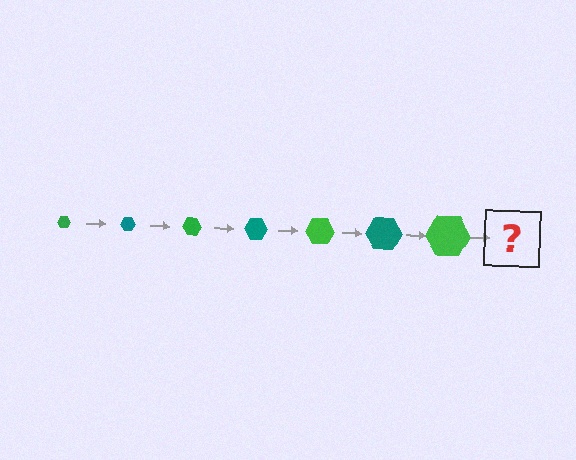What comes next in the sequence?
The next element should be a teal hexagon, larger than the previous one.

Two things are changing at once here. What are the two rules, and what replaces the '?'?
The two rules are that the hexagon grows larger each step and the color cycles through green and teal. The '?' should be a teal hexagon, larger than the previous one.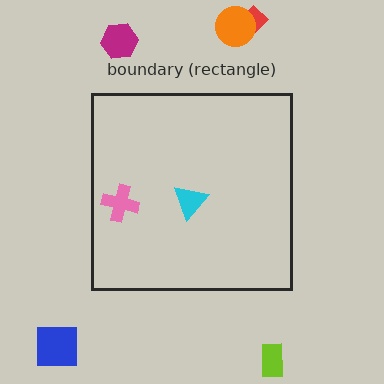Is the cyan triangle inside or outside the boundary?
Inside.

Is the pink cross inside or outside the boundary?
Inside.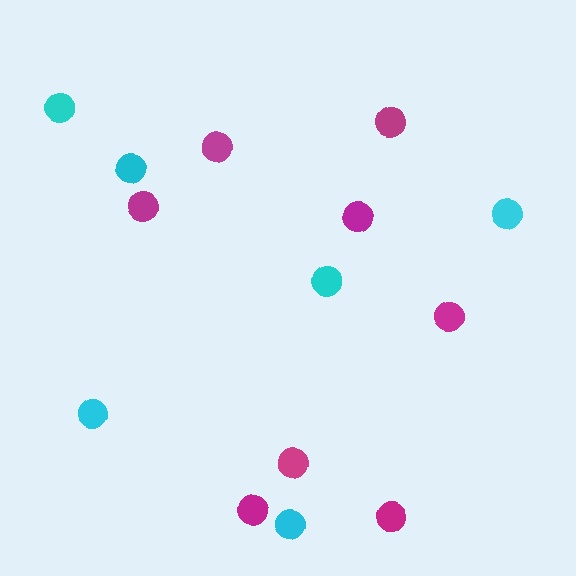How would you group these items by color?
There are 2 groups: one group of magenta circles (8) and one group of cyan circles (6).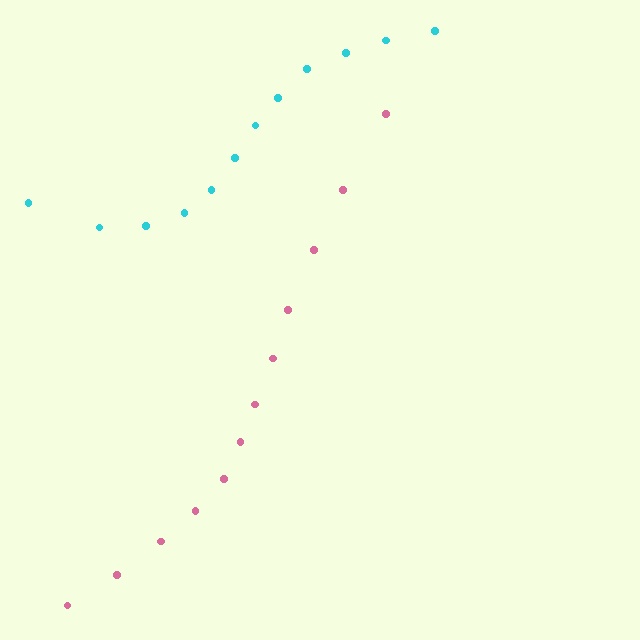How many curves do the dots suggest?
There are 2 distinct paths.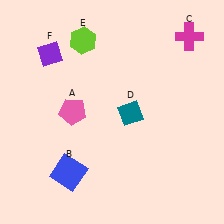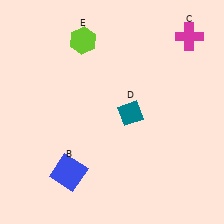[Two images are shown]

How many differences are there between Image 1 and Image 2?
There are 2 differences between the two images.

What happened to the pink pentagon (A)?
The pink pentagon (A) was removed in Image 2. It was in the top-left area of Image 1.